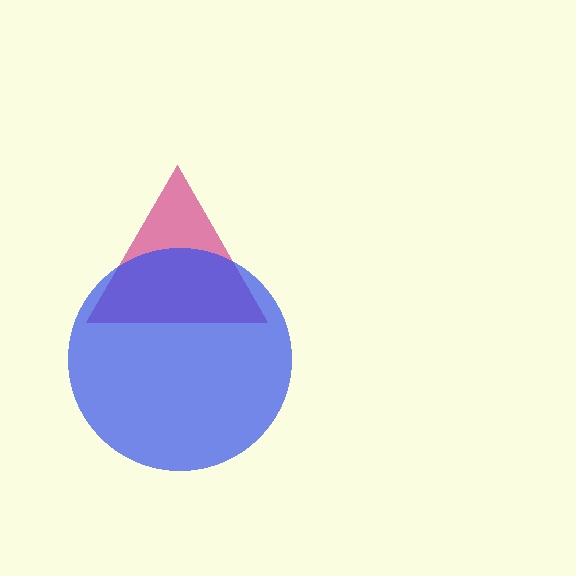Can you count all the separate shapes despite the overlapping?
Yes, there are 2 separate shapes.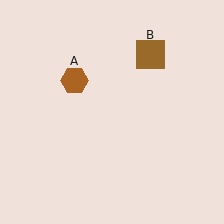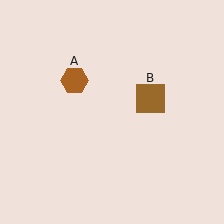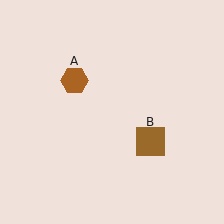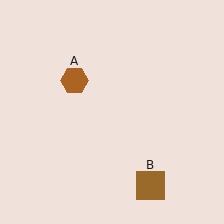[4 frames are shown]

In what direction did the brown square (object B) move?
The brown square (object B) moved down.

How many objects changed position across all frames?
1 object changed position: brown square (object B).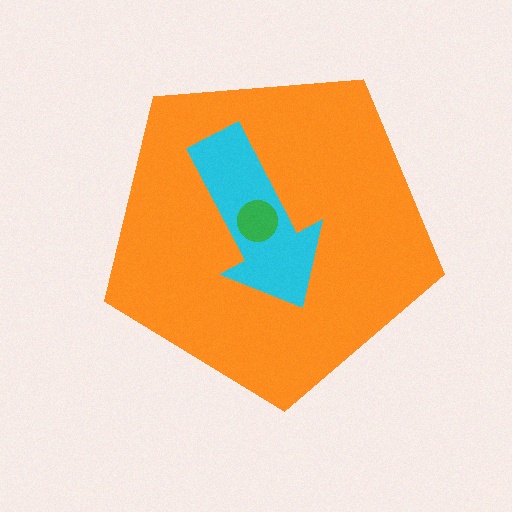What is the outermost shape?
The orange pentagon.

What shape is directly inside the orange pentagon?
The cyan arrow.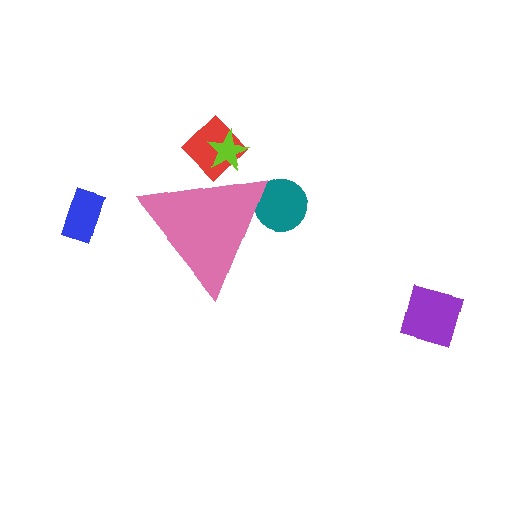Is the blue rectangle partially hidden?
No, the blue rectangle is fully visible.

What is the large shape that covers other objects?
A pink triangle.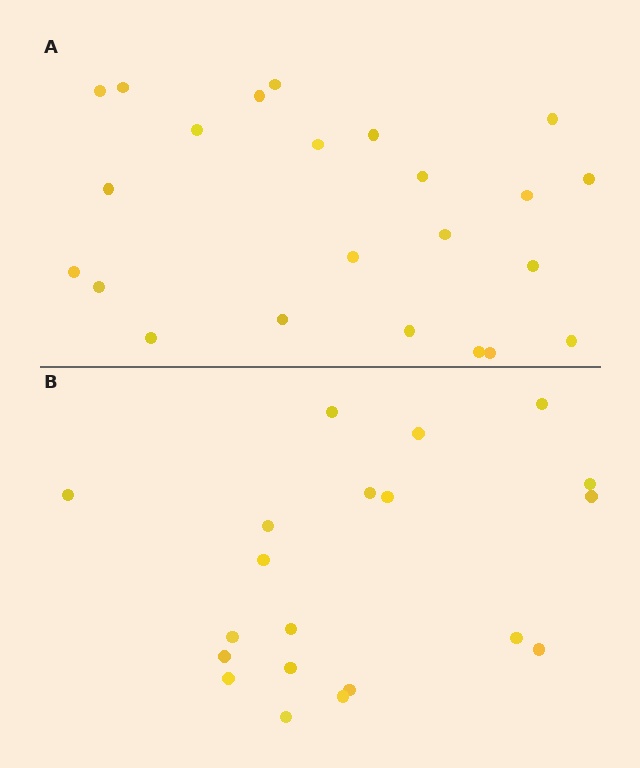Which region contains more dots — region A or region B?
Region A (the top region) has more dots.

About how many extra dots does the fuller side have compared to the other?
Region A has just a few more — roughly 2 or 3 more dots than region B.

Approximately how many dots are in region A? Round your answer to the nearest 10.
About 20 dots. (The exact count is 23, which rounds to 20.)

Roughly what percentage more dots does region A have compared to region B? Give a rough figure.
About 15% more.